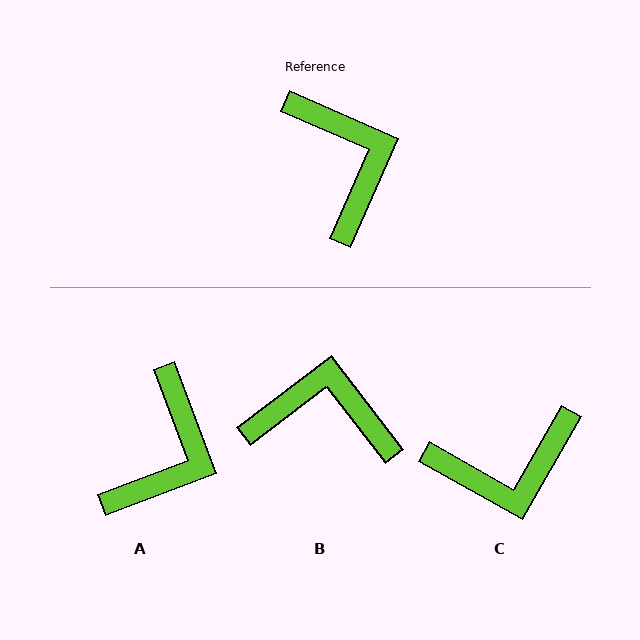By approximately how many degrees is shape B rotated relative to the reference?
Approximately 61 degrees counter-clockwise.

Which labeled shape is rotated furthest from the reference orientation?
C, about 96 degrees away.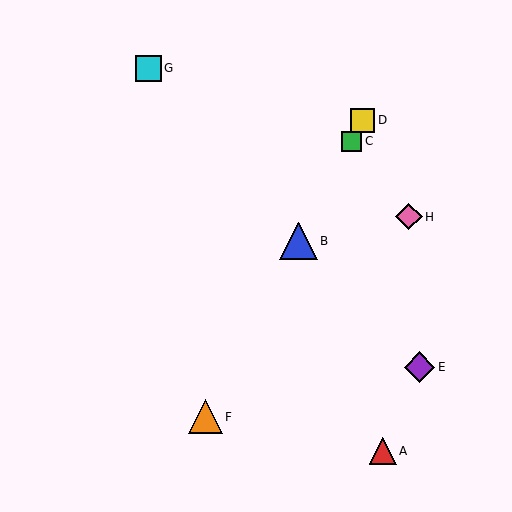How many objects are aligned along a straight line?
4 objects (B, C, D, F) are aligned along a straight line.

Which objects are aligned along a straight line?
Objects B, C, D, F are aligned along a straight line.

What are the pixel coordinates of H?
Object H is at (409, 217).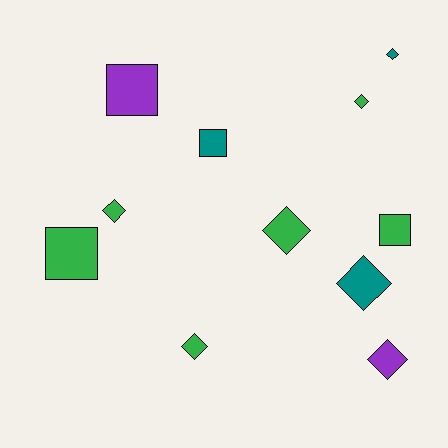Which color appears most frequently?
Green, with 6 objects.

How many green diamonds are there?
There are 4 green diamonds.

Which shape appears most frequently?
Diamond, with 7 objects.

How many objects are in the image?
There are 11 objects.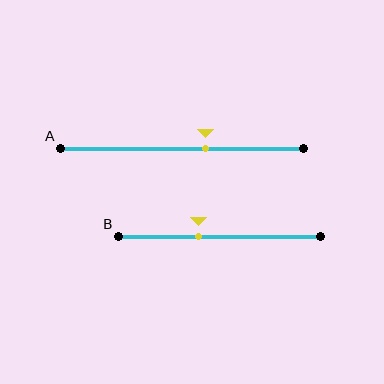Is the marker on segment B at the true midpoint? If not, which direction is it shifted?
No, the marker on segment B is shifted to the left by about 10% of the segment length.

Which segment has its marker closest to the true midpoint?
Segment A has its marker closest to the true midpoint.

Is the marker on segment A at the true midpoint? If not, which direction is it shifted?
No, the marker on segment A is shifted to the right by about 10% of the segment length.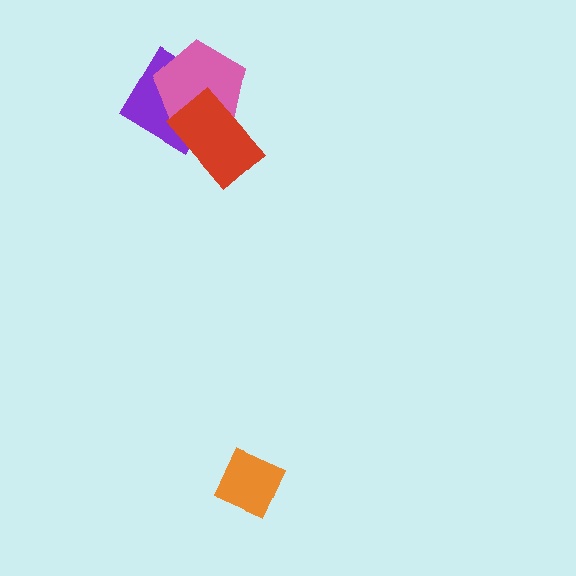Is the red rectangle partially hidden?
No, no other shape covers it.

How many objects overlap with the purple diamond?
2 objects overlap with the purple diamond.